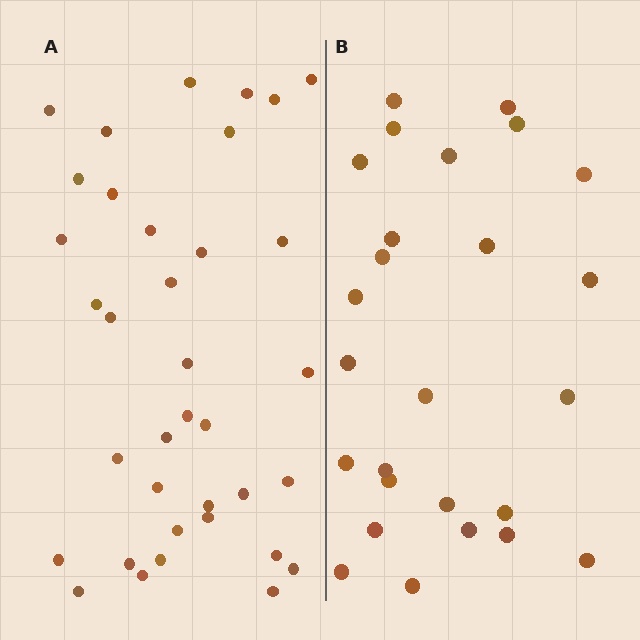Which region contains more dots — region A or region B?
Region A (the left region) has more dots.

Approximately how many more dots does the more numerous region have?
Region A has roughly 10 or so more dots than region B.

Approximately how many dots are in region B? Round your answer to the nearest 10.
About 30 dots. (The exact count is 26, which rounds to 30.)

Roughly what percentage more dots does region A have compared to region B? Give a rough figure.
About 40% more.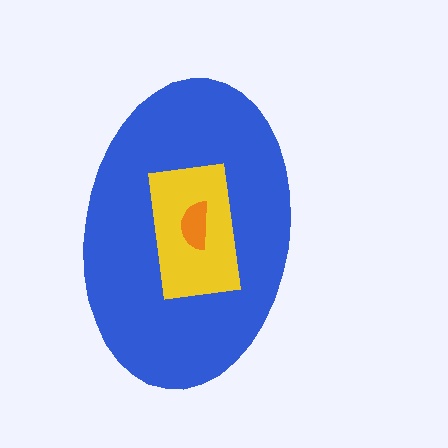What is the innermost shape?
The orange semicircle.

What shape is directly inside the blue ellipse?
The yellow rectangle.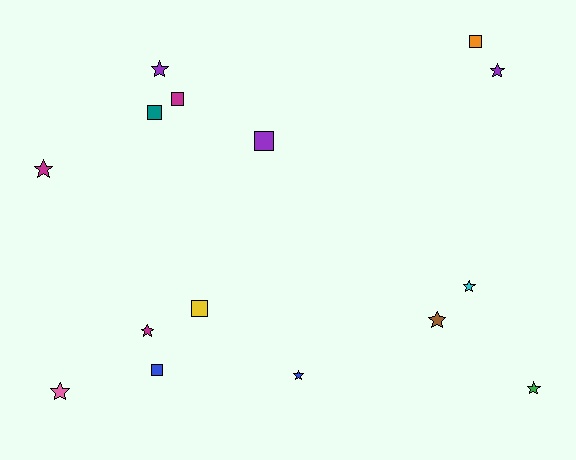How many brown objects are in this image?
There is 1 brown object.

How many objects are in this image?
There are 15 objects.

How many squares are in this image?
There are 6 squares.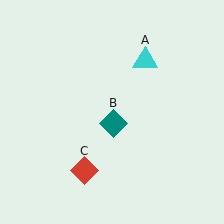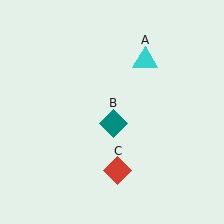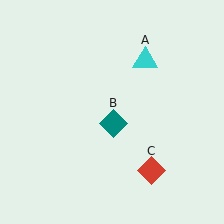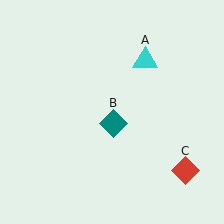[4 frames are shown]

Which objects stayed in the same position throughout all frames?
Cyan triangle (object A) and teal diamond (object B) remained stationary.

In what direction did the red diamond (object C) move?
The red diamond (object C) moved right.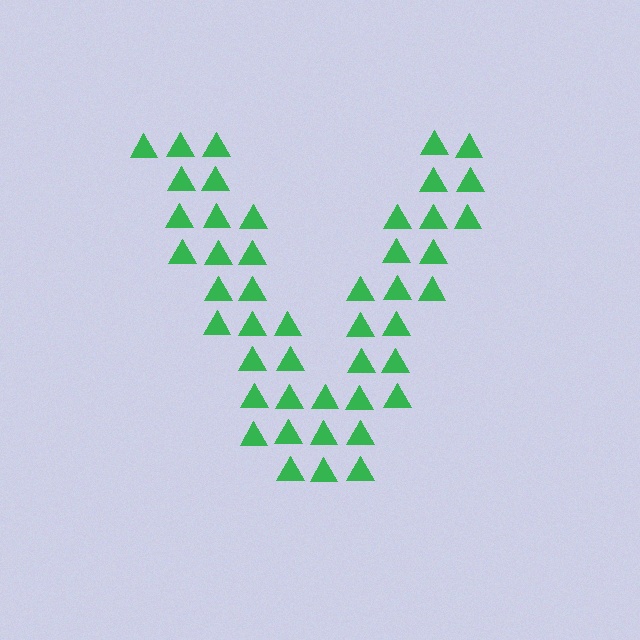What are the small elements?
The small elements are triangles.